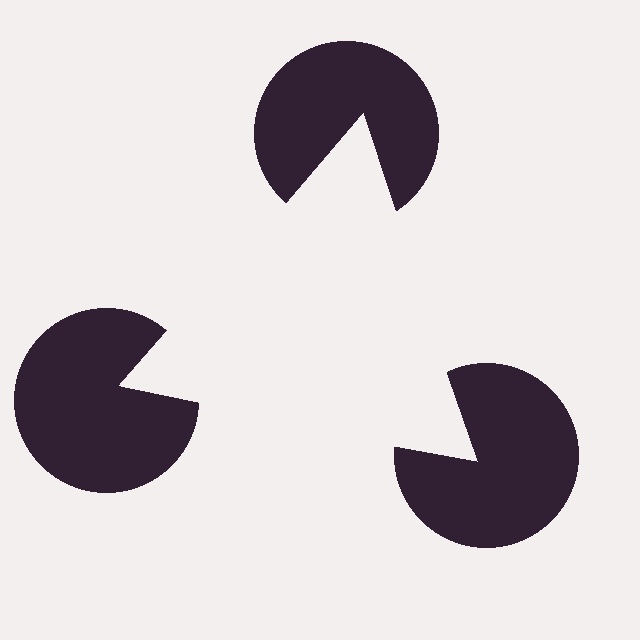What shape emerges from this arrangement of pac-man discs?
An illusory triangle — its edges are inferred from the aligned wedge cuts in the pac-man discs, not physically drawn.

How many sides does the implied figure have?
3 sides.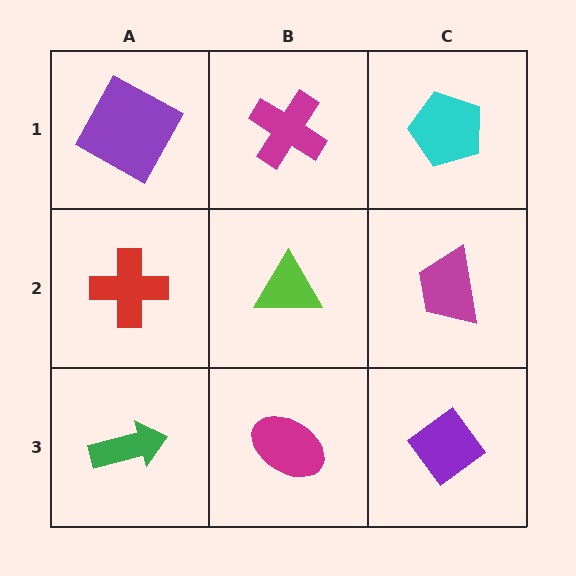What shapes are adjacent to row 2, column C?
A cyan pentagon (row 1, column C), a purple diamond (row 3, column C), a lime triangle (row 2, column B).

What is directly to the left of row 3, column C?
A magenta ellipse.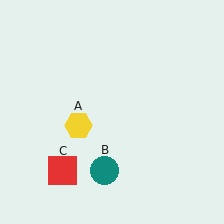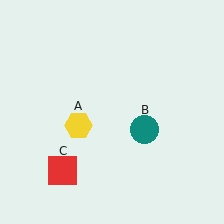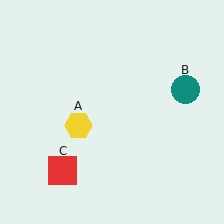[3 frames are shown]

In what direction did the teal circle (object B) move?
The teal circle (object B) moved up and to the right.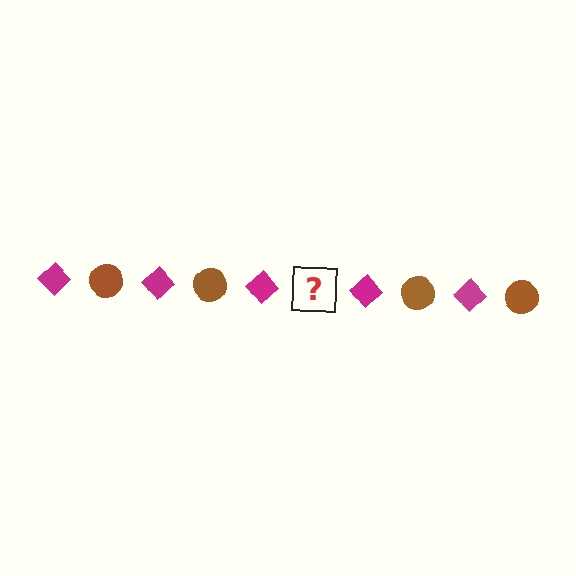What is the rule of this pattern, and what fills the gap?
The rule is that the pattern alternates between magenta diamond and brown circle. The gap should be filled with a brown circle.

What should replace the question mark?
The question mark should be replaced with a brown circle.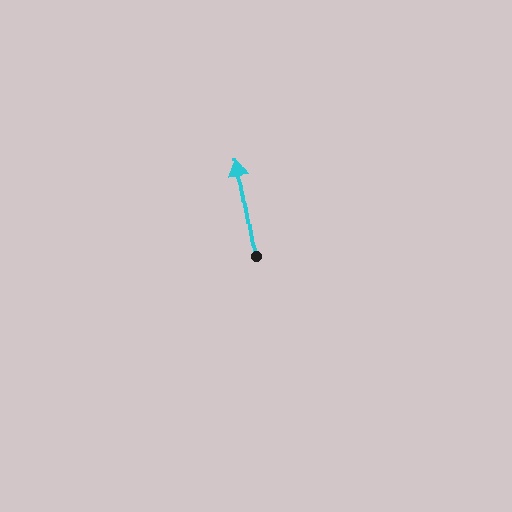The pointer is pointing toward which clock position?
Roughly 12 o'clock.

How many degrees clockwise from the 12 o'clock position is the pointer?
Approximately 350 degrees.